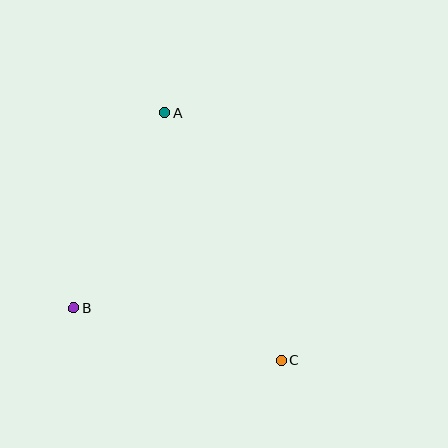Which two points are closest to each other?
Points B and C are closest to each other.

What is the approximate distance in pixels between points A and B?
The distance between A and B is approximately 215 pixels.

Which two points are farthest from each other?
Points A and C are farthest from each other.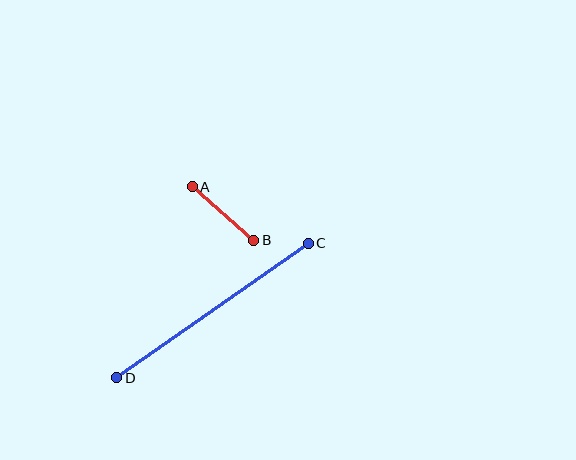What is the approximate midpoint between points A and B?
The midpoint is at approximately (223, 213) pixels.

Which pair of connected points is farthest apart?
Points C and D are farthest apart.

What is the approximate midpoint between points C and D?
The midpoint is at approximately (213, 311) pixels.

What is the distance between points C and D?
The distance is approximately 234 pixels.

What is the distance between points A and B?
The distance is approximately 82 pixels.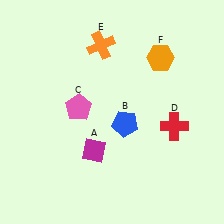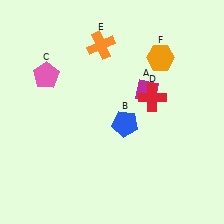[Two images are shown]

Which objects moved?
The objects that moved are: the magenta diamond (A), the pink pentagon (C), the red cross (D).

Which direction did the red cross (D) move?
The red cross (D) moved up.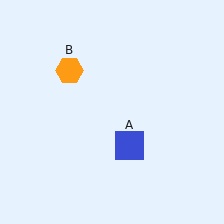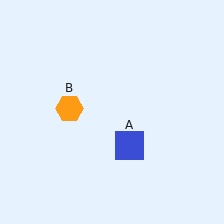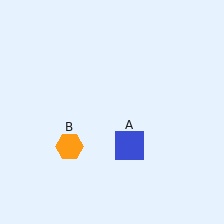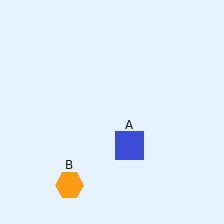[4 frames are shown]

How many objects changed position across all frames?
1 object changed position: orange hexagon (object B).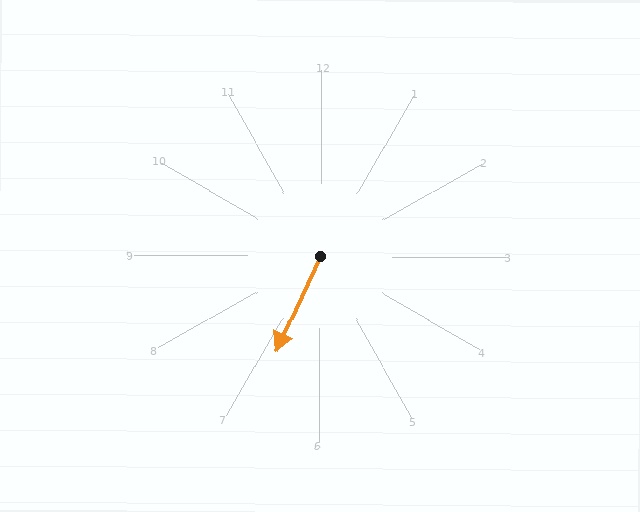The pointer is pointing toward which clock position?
Roughly 7 o'clock.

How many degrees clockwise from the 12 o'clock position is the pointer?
Approximately 205 degrees.